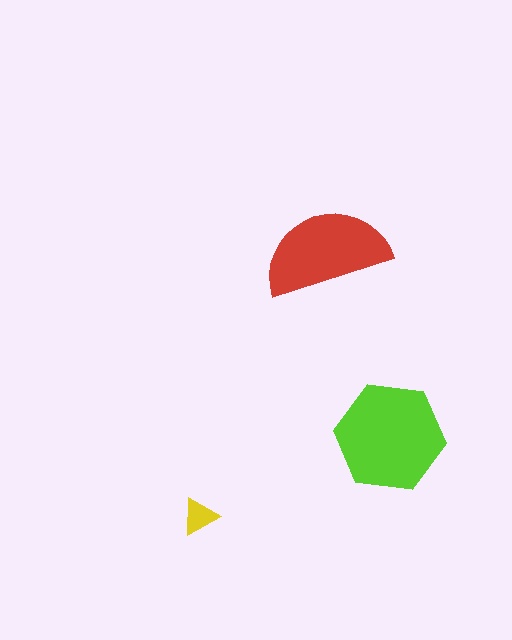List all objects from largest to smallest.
The lime hexagon, the red semicircle, the yellow triangle.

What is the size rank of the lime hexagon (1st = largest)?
1st.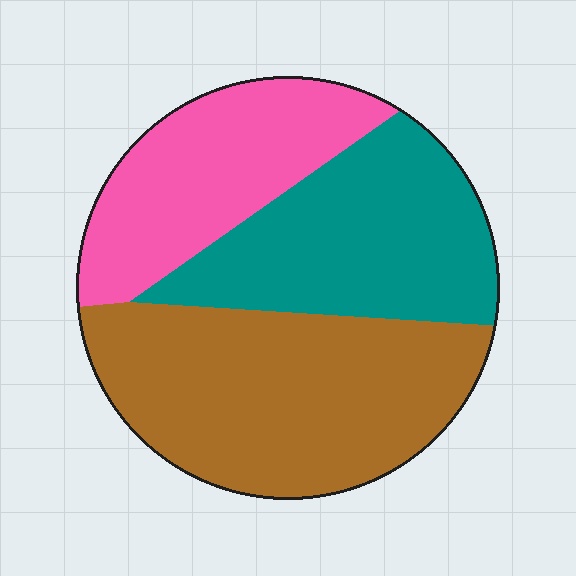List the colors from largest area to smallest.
From largest to smallest: brown, teal, pink.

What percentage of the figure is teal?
Teal takes up between a sixth and a third of the figure.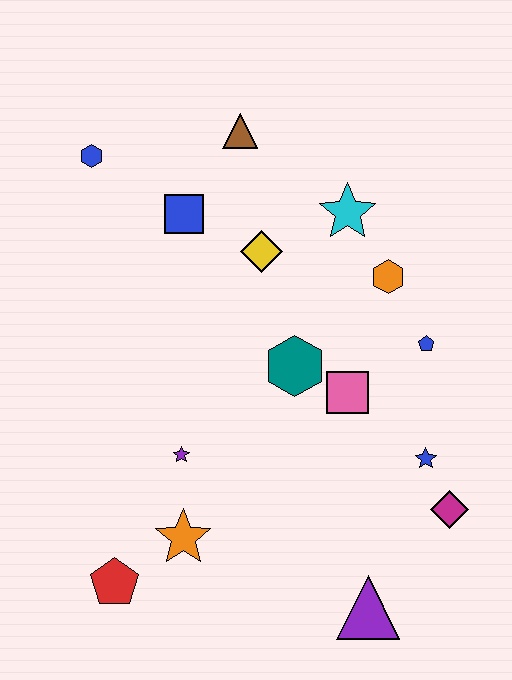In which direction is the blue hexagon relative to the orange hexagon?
The blue hexagon is to the left of the orange hexagon.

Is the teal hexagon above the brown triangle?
No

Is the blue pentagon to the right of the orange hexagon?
Yes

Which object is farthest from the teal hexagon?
The blue hexagon is farthest from the teal hexagon.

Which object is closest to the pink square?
The teal hexagon is closest to the pink square.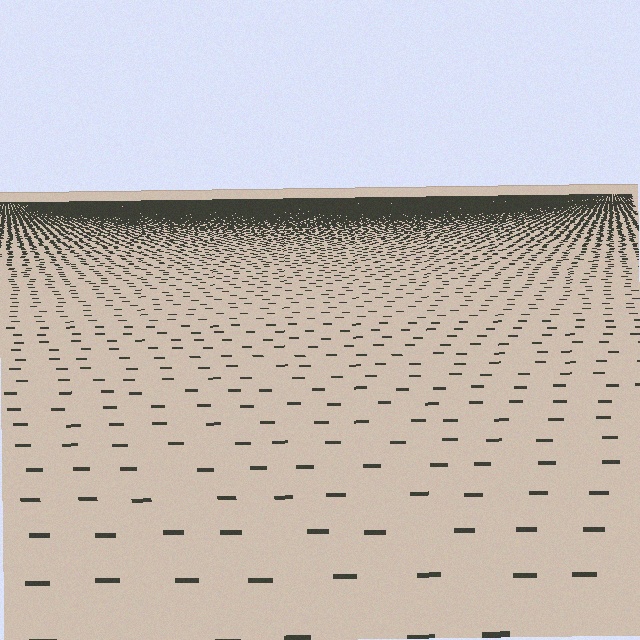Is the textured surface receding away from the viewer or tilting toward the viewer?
The surface is receding away from the viewer. Texture elements get smaller and denser toward the top.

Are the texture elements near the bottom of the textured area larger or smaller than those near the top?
Larger. Near the bottom, elements are closer to the viewer and appear at a bigger on-screen size.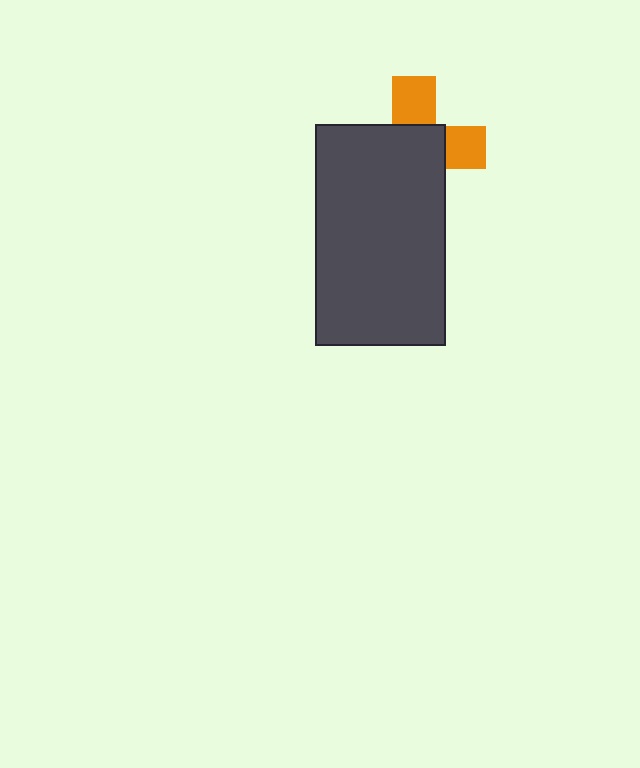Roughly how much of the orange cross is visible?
A small part of it is visible (roughly 36%).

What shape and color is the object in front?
The object in front is a dark gray rectangle.